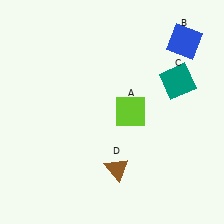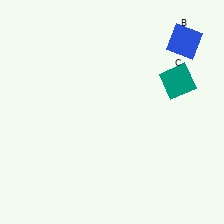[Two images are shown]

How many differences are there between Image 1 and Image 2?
There are 2 differences between the two images.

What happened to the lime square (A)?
The lime square (A) was removed in Image 2. It was in the top-right area of Image 1.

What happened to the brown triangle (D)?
The brown triangle (D) was removed in Image 2. It was in the bottom-right area of Image 1.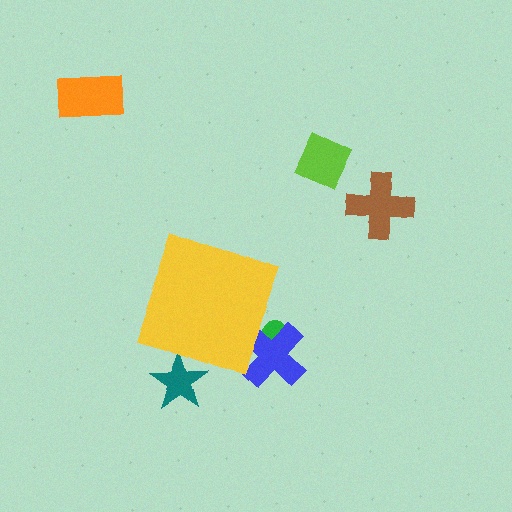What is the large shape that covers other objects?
A yellow diamond.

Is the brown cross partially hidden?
No, the brown cross is fully visible.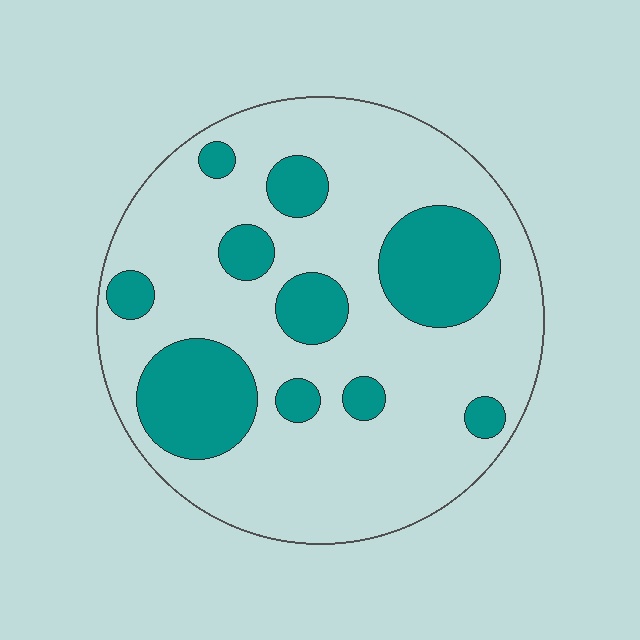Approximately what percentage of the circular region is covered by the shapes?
Approximately 25%.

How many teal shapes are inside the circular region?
10.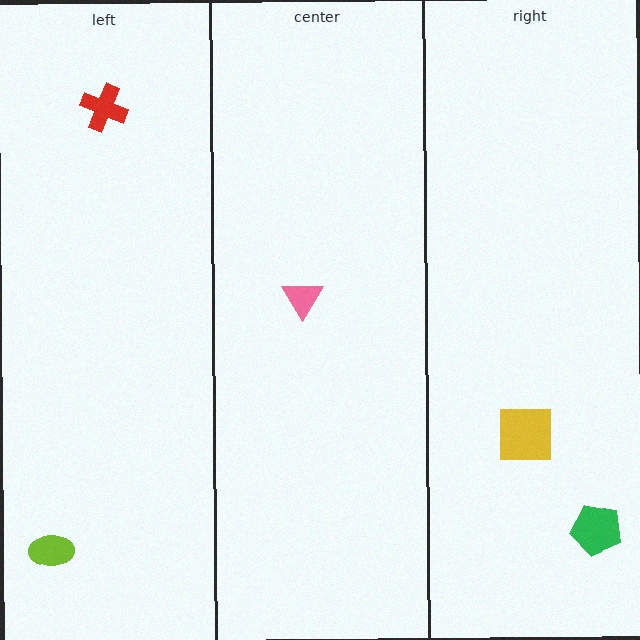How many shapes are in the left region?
2.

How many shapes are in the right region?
2.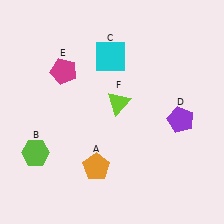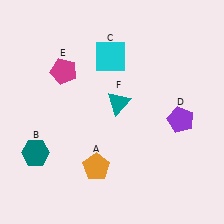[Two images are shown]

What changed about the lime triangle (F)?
In Image 1, F is lime. In Image 2, it changed to teal.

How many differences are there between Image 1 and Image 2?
There are 2 differences between the two images.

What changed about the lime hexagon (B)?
In Image 1, B is lime. In Image 2, it changed to teal.